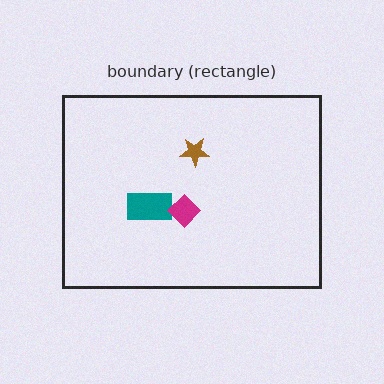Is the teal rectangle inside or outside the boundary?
Inside.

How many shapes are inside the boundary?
3 inside, 0 outside.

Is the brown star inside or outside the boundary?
Inside.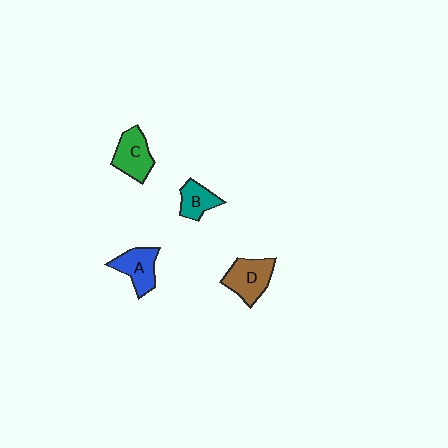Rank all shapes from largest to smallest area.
From largest to smallest: D (brown), C (green), A (blue), B (teal).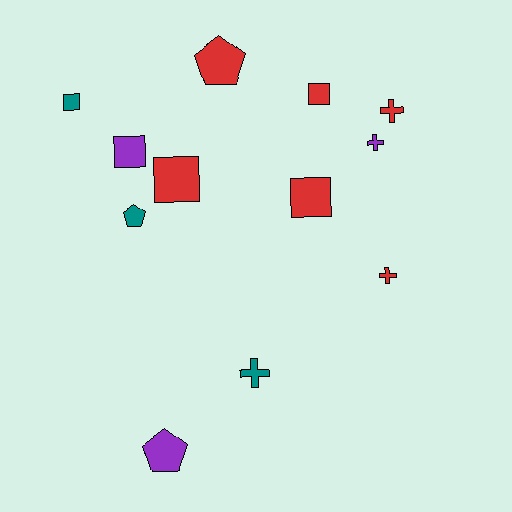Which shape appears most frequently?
Square, with 5 objects.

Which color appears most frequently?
Red, with 6 objects.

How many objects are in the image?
There are 12 objects.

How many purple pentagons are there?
There is 1 purple pentagon.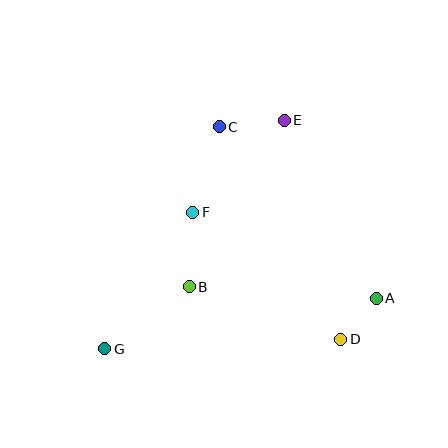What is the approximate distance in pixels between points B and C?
The distance between B and C is approximately 163 pixels.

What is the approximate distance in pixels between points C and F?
The distance between C and F is approximately 89 pixels.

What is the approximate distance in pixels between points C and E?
The distance between C and E is approximately 65 pixels.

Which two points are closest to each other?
Points A and D are closest to each other.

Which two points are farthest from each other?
Points E and G are farthest from each other.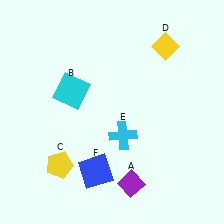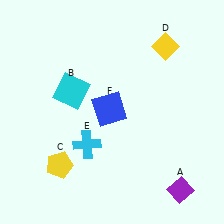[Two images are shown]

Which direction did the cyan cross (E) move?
The cyan cross (E) moved left.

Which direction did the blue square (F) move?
The blue square (F) moved up.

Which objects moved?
The objects that moved are: the purple diamond (A), the cyan cross (E), the blue square (F).